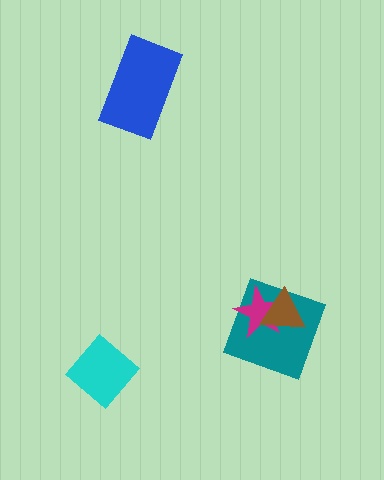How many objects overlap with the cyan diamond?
0 objects overlap with the cyan diamond.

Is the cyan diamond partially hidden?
No, no other shape covers it.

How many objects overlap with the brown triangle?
2 objects overlap with the brown triangle.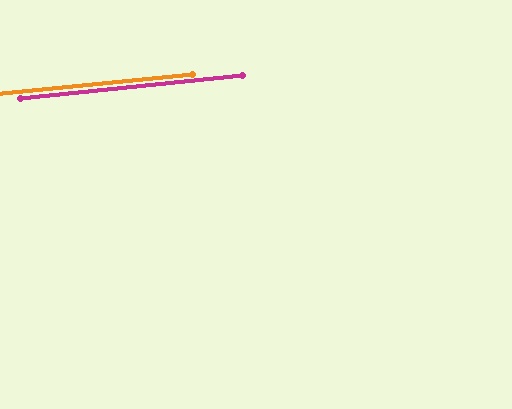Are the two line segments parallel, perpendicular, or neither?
Parallel — their directions differ by only 0.2°.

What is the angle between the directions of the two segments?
Approximately 0 degrees.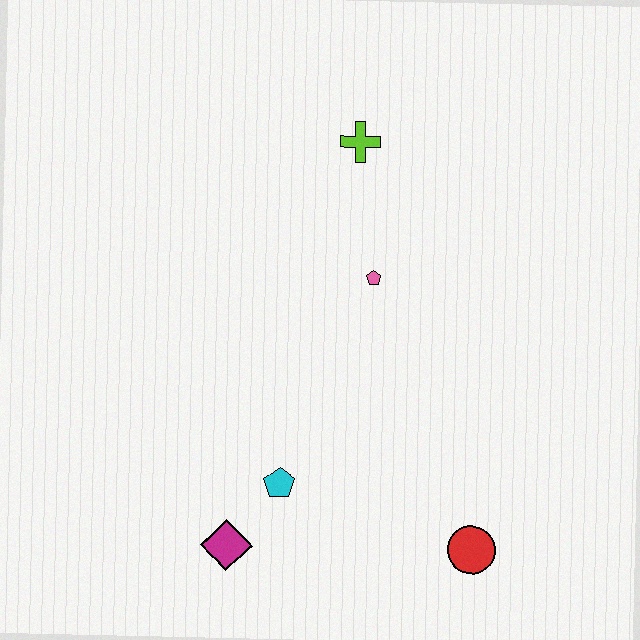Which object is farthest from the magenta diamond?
The lime cross is farthest from the magenta diamond.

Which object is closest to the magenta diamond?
The cyan pentagon is closest to the magenta diamond.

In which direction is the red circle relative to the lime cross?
The red circle is below the lime cross.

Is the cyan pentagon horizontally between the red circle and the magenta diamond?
Yes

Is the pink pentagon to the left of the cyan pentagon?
No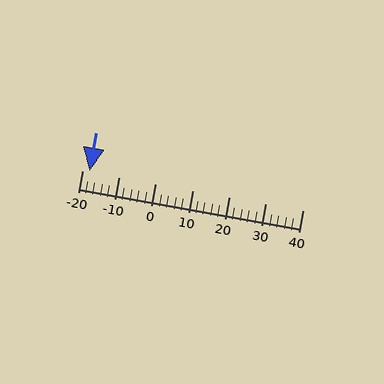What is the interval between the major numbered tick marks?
The major tick marks are spaced 10 units apart.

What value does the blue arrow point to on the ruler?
The blue arrow points to approximately -18.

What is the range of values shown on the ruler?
The ruler shows values from -20 to 40.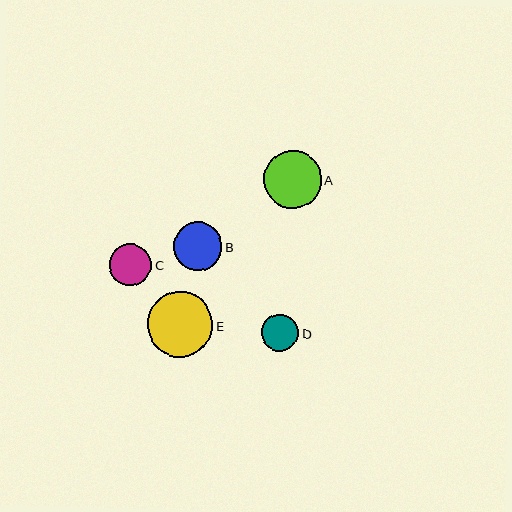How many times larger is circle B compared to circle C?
Circle B is approximately 1.1 times the size of circle C.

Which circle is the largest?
Circle E is the largest with a size of approximately 65 pixels.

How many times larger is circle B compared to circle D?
Circle B is approximately 1.3 times the size of circle D.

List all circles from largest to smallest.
From largest to smallest: E, A, B, C, D.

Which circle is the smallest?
Circle D is the smallest with a size of approximately 38 pixels.